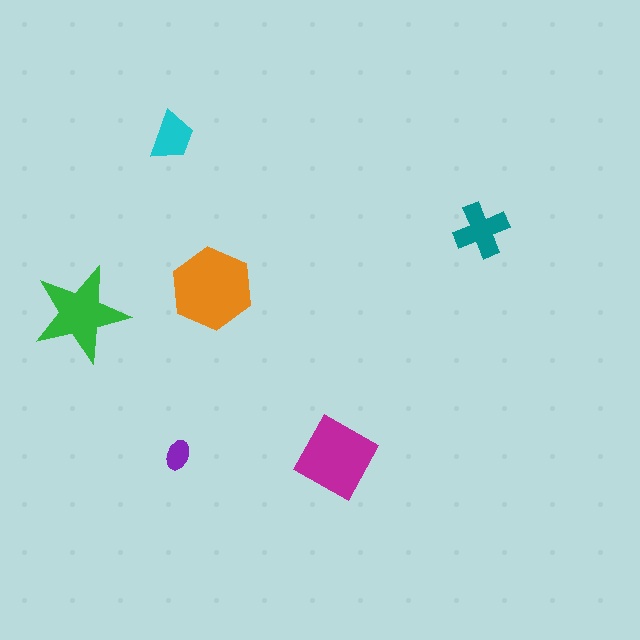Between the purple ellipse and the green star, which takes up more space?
The green star.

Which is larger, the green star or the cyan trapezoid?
The green star.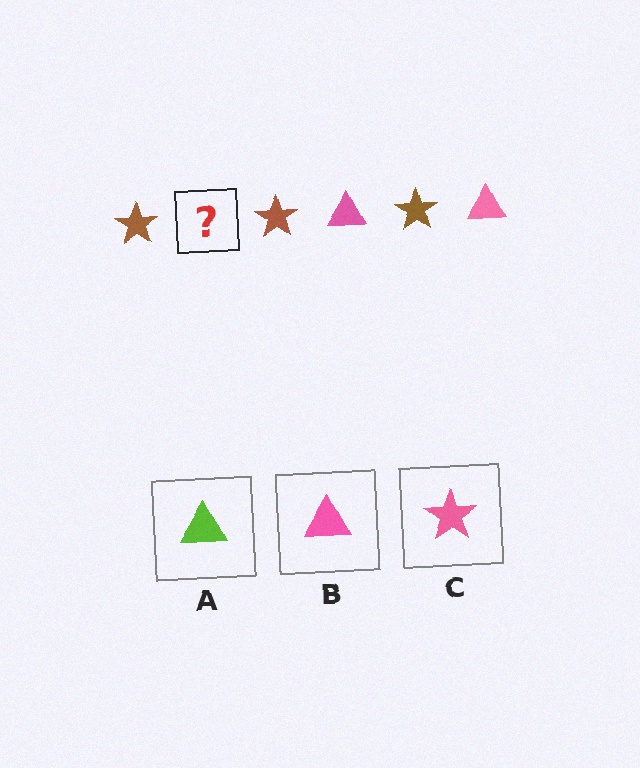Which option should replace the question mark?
Option B.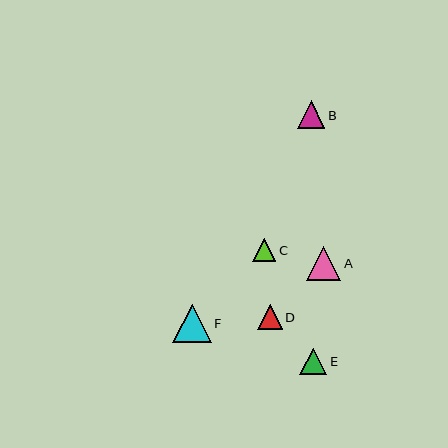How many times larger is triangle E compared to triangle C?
Triangle E is approximately 1.2 times the size of triangle C.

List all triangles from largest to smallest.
From largest to smallest: F, A, B, E, D, C.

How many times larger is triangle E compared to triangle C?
Triangle E is approximately 1.2 times the size of triangle C.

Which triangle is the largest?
Triangle F is the largest with a size of approximately 38 pixels.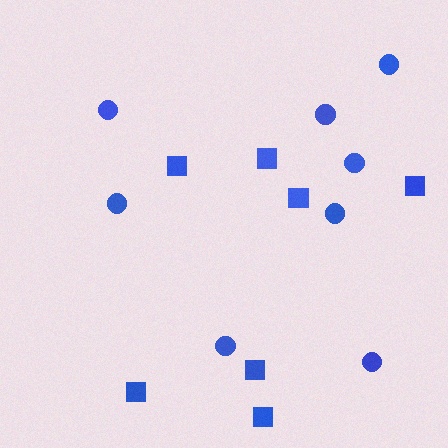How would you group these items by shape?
There are 2 groups: one group of circles (8) and one group of squares (7).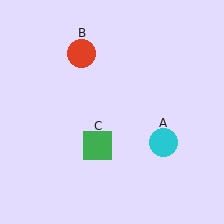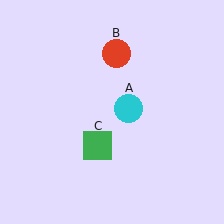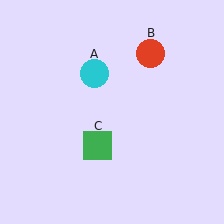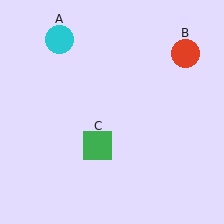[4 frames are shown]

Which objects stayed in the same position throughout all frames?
Green square (object C) remained stationary.